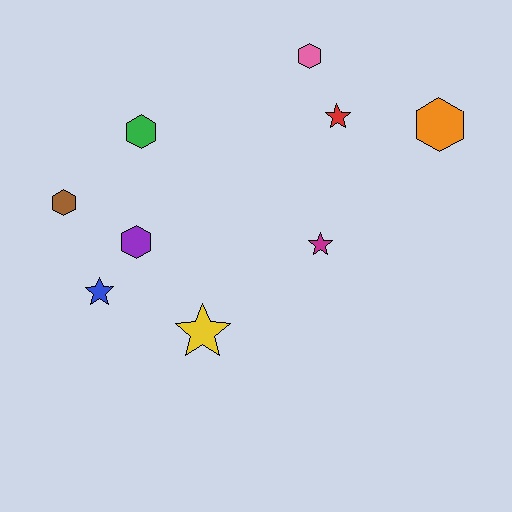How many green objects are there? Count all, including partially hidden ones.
There is 1 green object.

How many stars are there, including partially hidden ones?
There are 4 stars.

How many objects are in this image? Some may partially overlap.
There are 9 objects.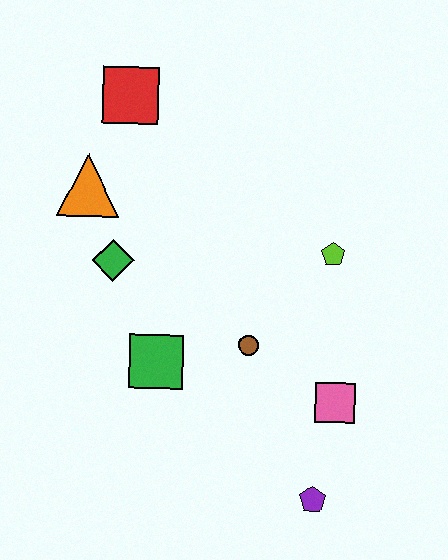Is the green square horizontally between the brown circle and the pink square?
No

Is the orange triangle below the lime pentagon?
No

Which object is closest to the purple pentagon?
The pink square is closest to the purple pentagon.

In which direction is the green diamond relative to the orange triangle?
The green diamond is below the orange triangle.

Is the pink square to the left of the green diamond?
No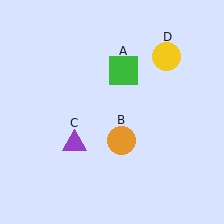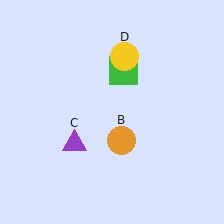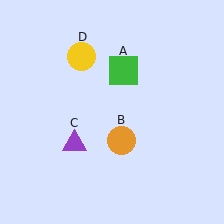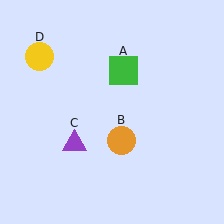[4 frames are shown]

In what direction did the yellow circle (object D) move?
The yellow circle (object D) moved left.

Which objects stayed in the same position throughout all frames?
Green square (object A) and orange circle (object B) and purple triangle (object C) remained stationary.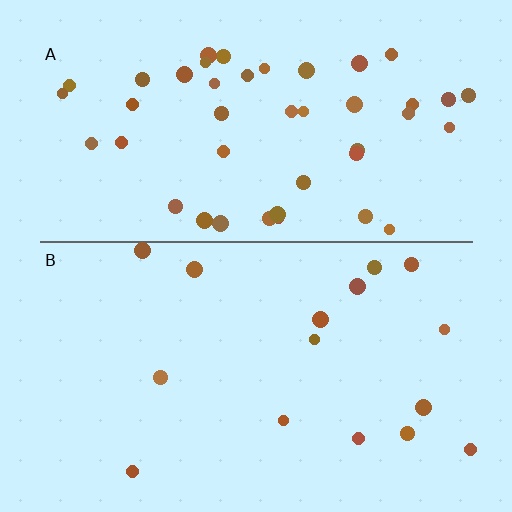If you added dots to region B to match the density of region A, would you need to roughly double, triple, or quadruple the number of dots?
Approximately triple.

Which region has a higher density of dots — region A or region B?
A (the top).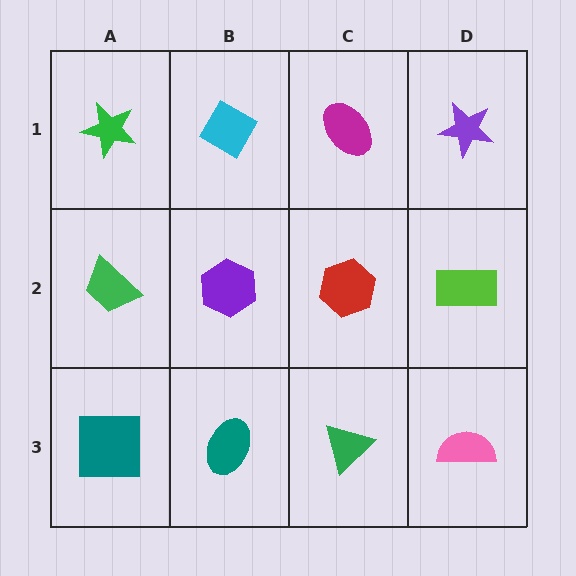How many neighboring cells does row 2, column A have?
3.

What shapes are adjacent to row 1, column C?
A red hexagon (row 2, column C), a cyan diamond (row 1, column B), a purple star (row 1, column D).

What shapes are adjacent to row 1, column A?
A green trapezoid (row 2, column A), a cyan diamond (row 1, column B).